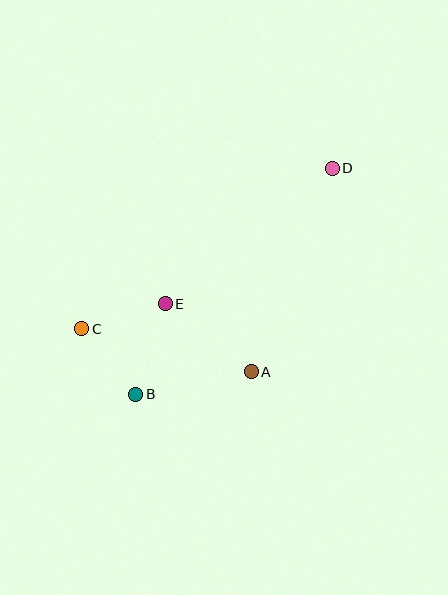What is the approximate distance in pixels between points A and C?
The distance between A and C is approximately 175 pixels.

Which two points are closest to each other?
Points B and C are closest to each other.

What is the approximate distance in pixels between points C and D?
The distance between C and D is approximately 297 pixels.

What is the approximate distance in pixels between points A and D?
The distance between A and D is approximately 219 pixels.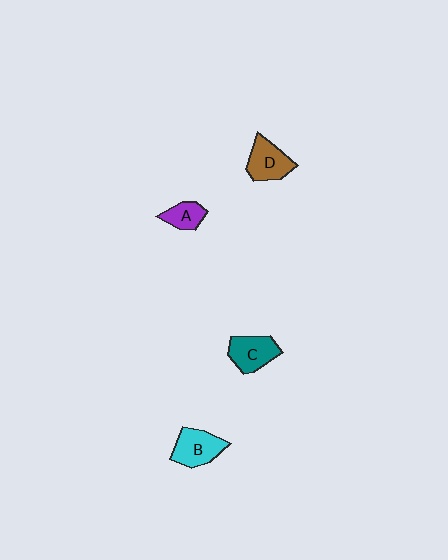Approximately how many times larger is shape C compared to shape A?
Approximately 1.6 times.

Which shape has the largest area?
Shape B (cyan).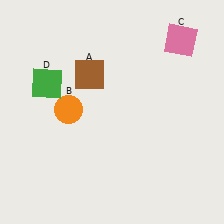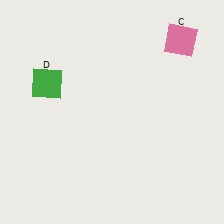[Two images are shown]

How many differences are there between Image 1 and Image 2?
There are 2 differences between the two images.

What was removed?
The brown square (A), the orange circle (B) were removed in Image 2.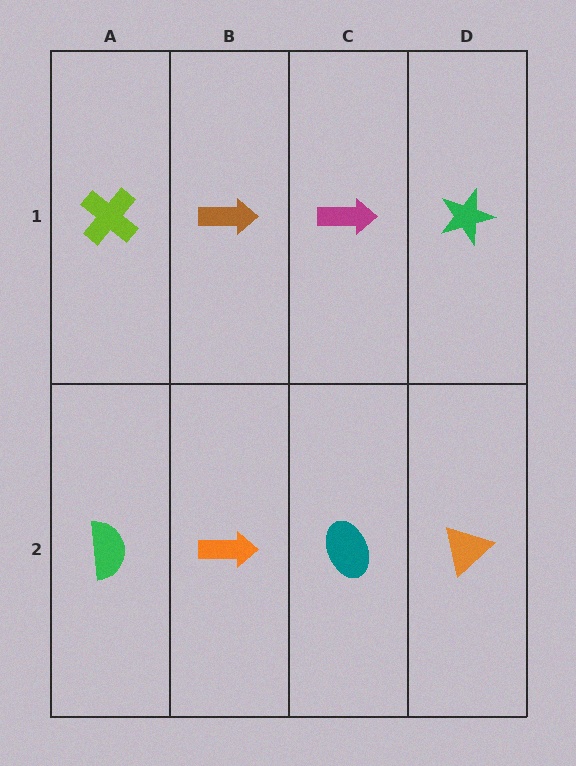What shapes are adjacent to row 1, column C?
A teal ellipse (row 2, column C), a brown arrow (row 1, column B), a green star (row 1, column D).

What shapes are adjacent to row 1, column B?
An orange arrow (row 2, column B), a lime cross (row 1, column A), a magenta arrow (row 1, column C).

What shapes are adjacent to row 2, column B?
A brown arrow (row 1, column B), a green semicircle (row 2, column A), a teal ellipse (row 2, column C).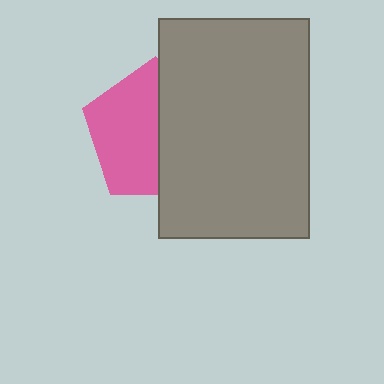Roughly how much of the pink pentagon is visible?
About half of it is visible (roughly 52%).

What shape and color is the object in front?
The object in front is a gray rectangle.